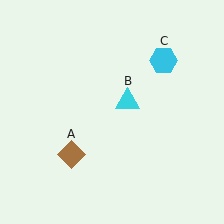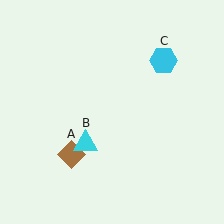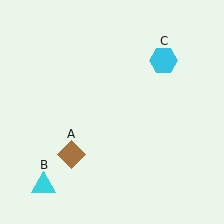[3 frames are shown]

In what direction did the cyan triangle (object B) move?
The cyan triangle (object B) moved down and to the left.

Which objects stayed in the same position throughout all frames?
Brown diamond (object A) and cyan hexagon (object C) remained stationary.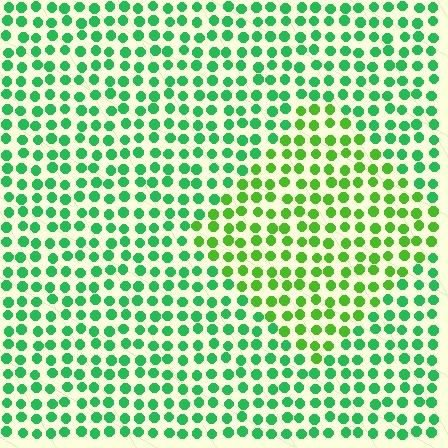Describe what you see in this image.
The image is filled with small green elements in a uniform arrangement. A diamond-shaped region is visible where the elements are tinted to a slightly different hue, forming a subtle color boundary.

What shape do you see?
I see a diamond.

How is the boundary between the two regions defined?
The boundary is defined purely by a slight shift in hue (about 33 degrees). Spacing, size, and orientation are identical on both sides.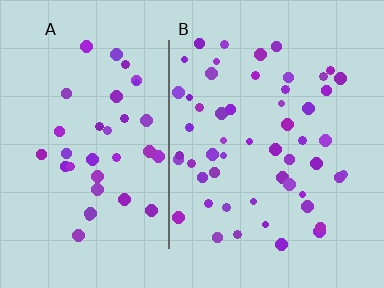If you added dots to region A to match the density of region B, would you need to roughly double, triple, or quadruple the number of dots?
Approximately double.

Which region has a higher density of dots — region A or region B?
B (the right).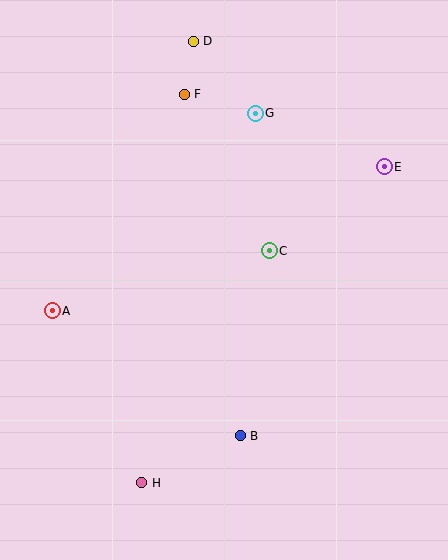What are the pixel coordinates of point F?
Point F is at (184, 94).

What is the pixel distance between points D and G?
The distance between D and G is 95 pixels.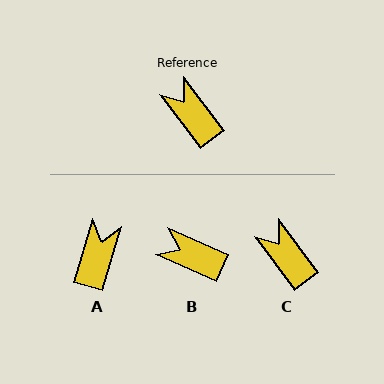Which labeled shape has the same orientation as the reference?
C.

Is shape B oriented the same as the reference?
No, it is off by about 29 degrees.